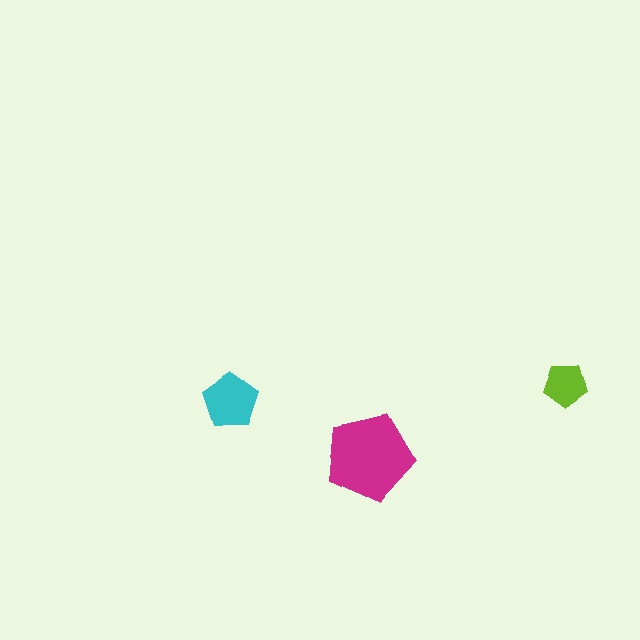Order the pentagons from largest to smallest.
the magenta one, the cyan one, the lime one.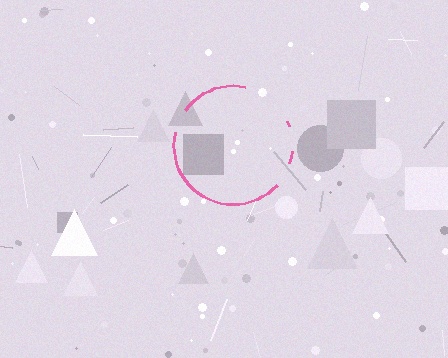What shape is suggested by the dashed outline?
The dashed outline suggests a circle.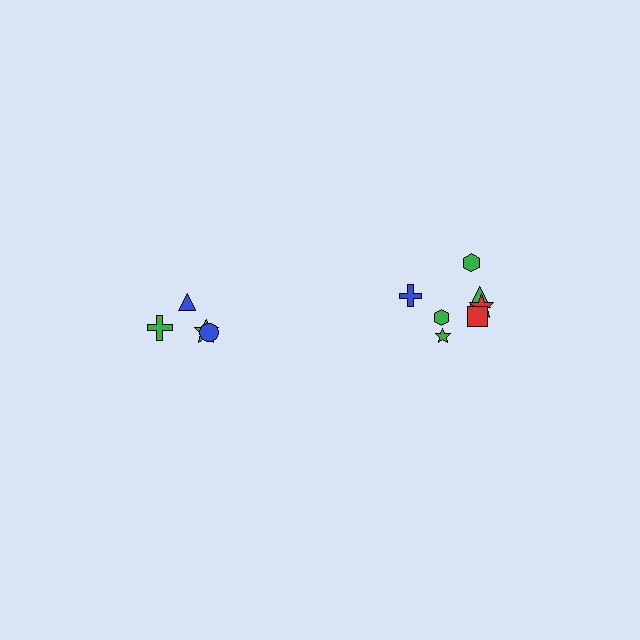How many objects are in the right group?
There are 7 objects.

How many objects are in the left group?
There are 4 objects.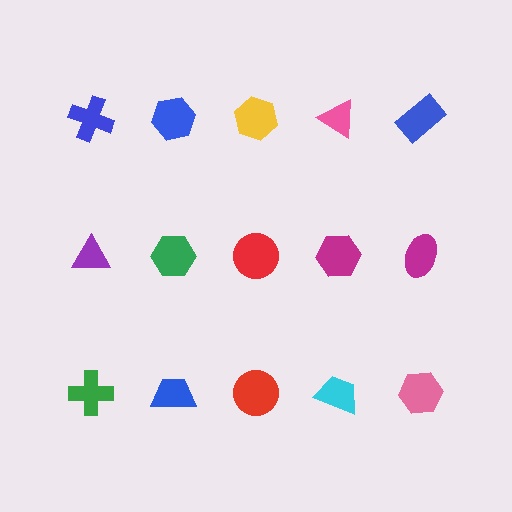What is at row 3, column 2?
A blue trapezoid.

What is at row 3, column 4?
A cyan trapezoid.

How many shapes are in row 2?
5 shapes.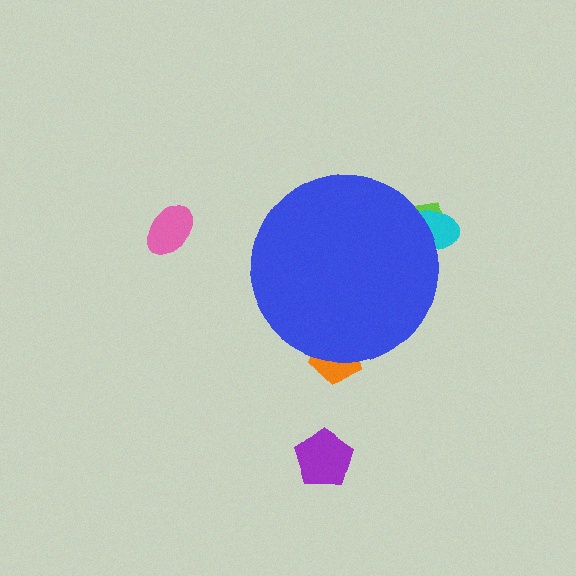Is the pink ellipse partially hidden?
No, the pink ellipse is fully visible.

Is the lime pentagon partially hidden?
Yes, the lime pentagon is partially hidden behind the blue circle.